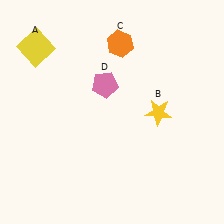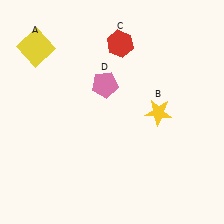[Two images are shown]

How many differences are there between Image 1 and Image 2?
There is 1 difference between the two images.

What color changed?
The hexagon (C) changed from orange in Image 1 to red in Image 2.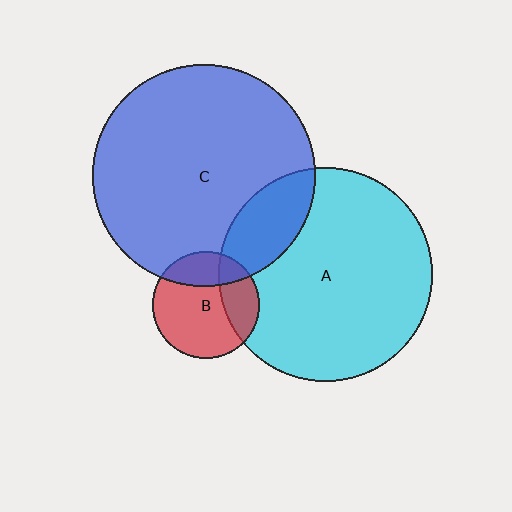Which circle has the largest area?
Circle C (blue).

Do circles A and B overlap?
Yes.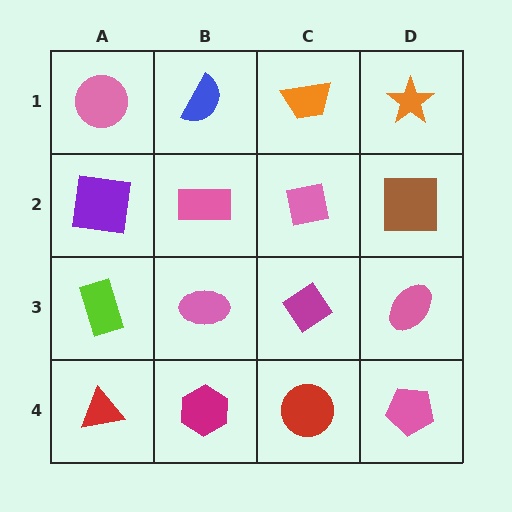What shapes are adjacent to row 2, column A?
A pink circle (row 1, column A), a lime rectangle (row 3, column A), a pink rectangle (row 2, column B).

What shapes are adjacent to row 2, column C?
An orange trapezoid (row 1, column C), a magenta diamond (row 3, column C), a pink rectangle (row 2, column B), a brown square (row 2, column D).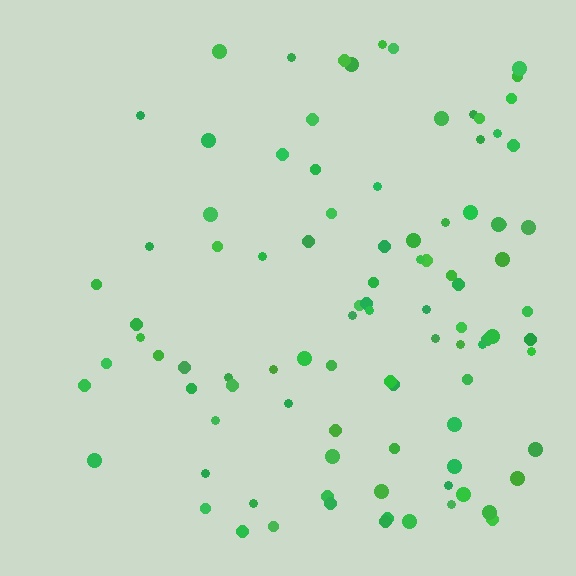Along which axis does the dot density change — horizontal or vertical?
Horizontal.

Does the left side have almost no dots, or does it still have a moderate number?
Still a moderate number, just noticeably fewer than the right.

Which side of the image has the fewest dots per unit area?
The left.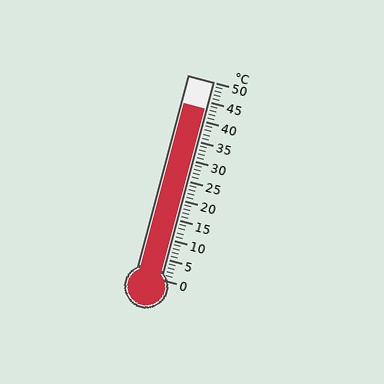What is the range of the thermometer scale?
The thermometer scale ranges from 0°C to 50°C.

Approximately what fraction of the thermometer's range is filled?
The thermometer is filled to approximately 85% of its range.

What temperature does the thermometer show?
The thermometer shows approximately 43°C.